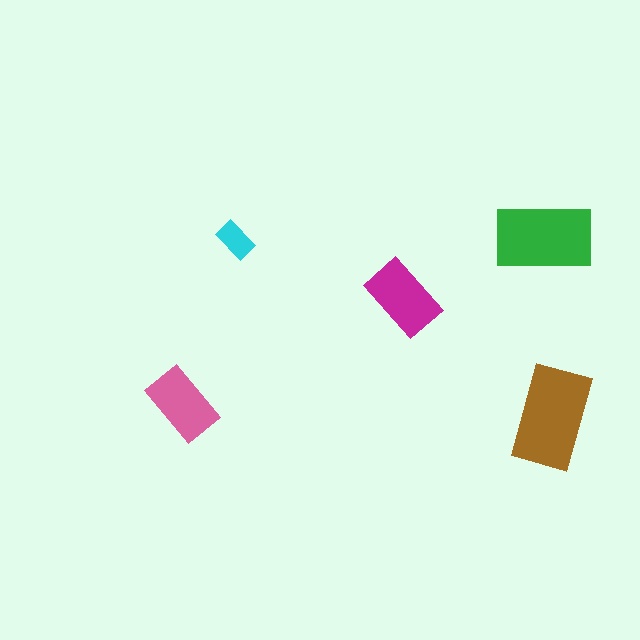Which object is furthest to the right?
The brown rectangle is rightmost.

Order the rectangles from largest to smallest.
the brown one, the green one, the magenta one, the pink one, the cyan one.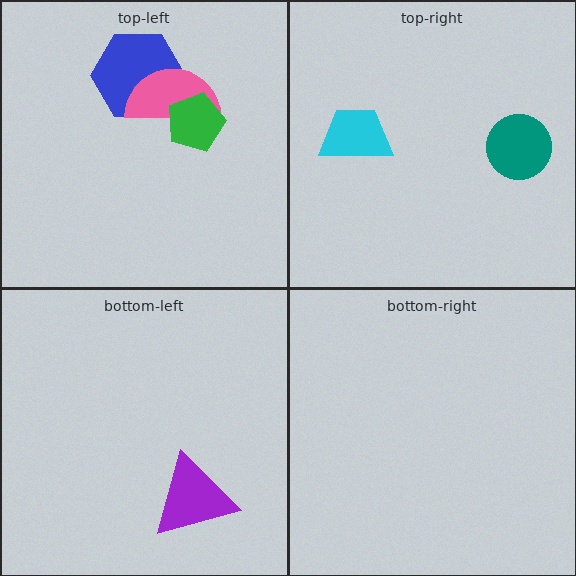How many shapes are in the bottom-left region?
1.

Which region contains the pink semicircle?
The top-left region.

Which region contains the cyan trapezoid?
The top-right region.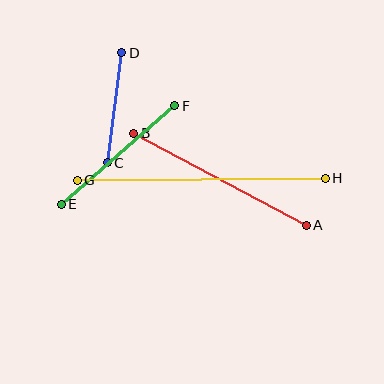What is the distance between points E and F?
The distance is approximately 150 pixels.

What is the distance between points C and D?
The distance is approximately 111 pixels.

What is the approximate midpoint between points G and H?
The midpoint is at approximately (201, 179) pixels.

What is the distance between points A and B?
The distance is approximately 195 pixels.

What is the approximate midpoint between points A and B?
The midpoint is at approximately (220, 179) pixels.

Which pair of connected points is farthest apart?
Points G and H are farthest apart.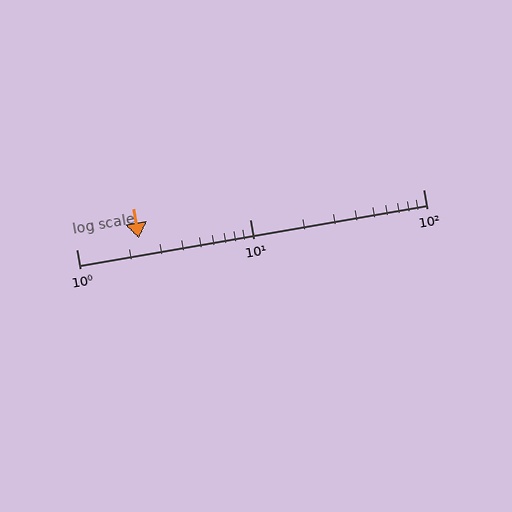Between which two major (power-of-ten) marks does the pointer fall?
The pointer is between 1 and 10.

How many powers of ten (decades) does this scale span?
The scale spans 2 decades, from 1 to 100.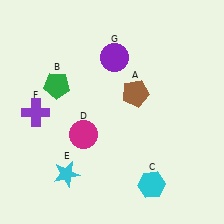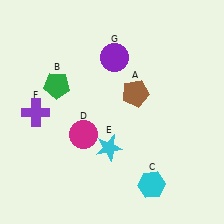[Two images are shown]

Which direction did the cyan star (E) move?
The cyan star (E) moved right.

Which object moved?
The cyan star (E) moved right.